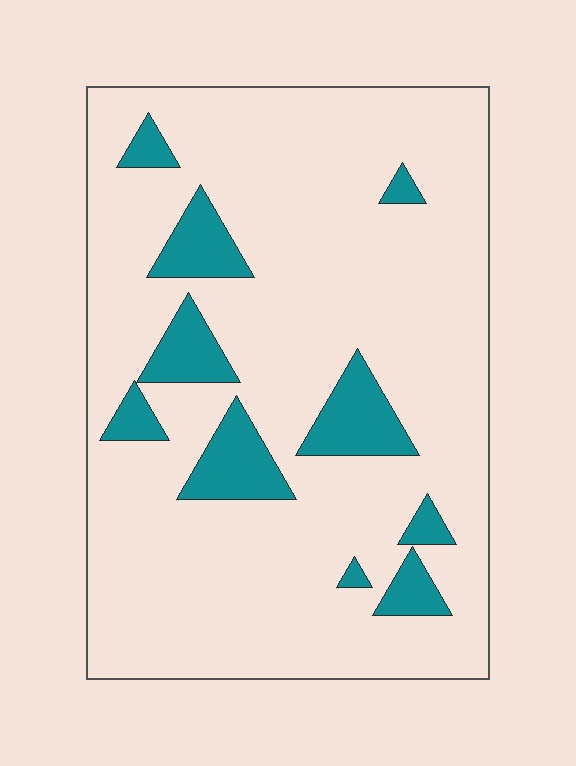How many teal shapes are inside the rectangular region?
10.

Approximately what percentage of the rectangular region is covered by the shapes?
Approximately 15%.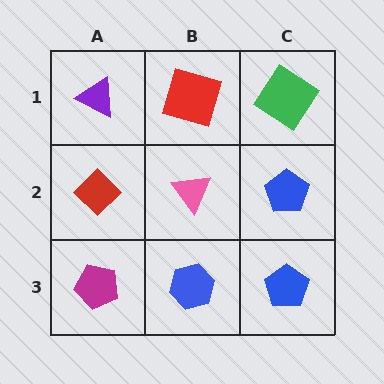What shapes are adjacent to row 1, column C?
A blue pentagon (row 2, column C), a red square (row 1, column B).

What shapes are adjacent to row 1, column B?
A pink triangle (row 2, column B), a purple triangle (row 1, column A), a green diamond (row 1, column C).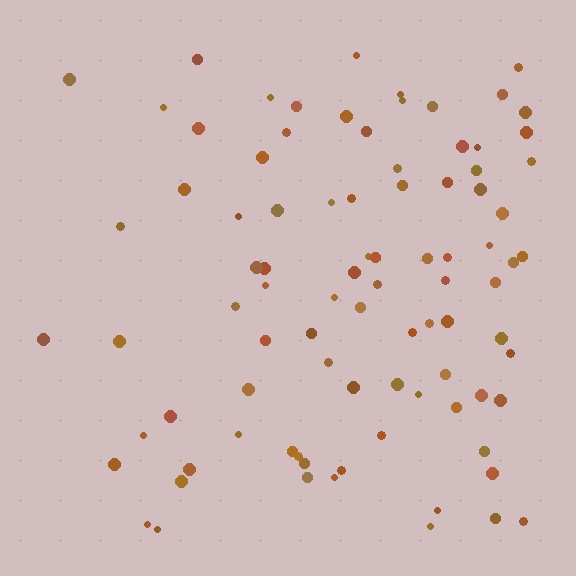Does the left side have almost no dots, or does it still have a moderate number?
Still a moderate number, just noticeably fewer than the right.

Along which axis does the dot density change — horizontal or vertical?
Horizontal.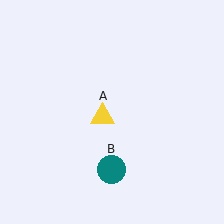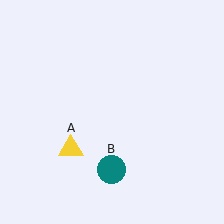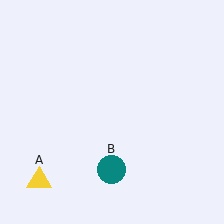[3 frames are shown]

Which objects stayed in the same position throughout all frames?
Teal circle (object B) remained stationary.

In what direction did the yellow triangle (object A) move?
The yellow triangle (object A) moved down and to the left.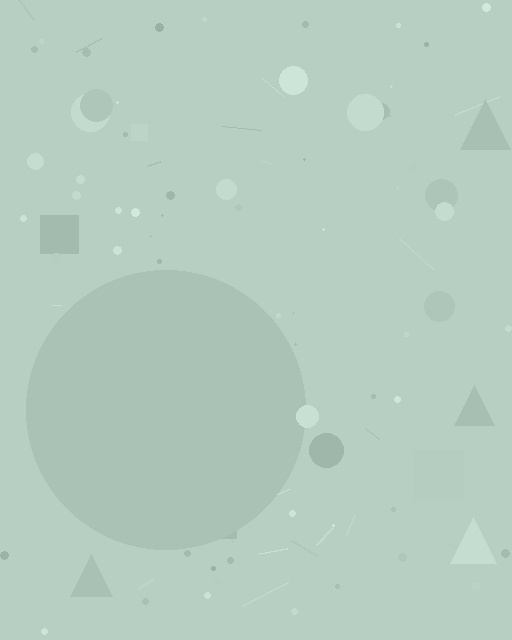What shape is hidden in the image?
A circle is hidden in the image.